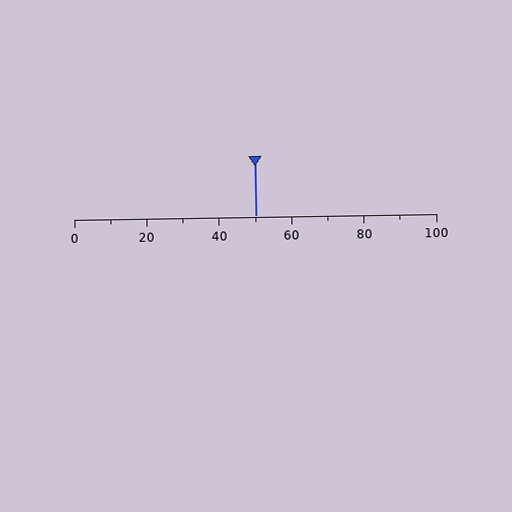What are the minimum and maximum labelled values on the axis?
The axis runs from 0 to 100.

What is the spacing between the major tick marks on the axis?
The major ticks are spaced 20 apart.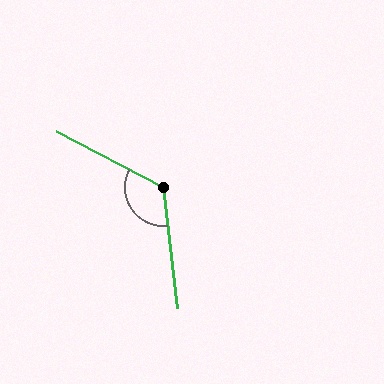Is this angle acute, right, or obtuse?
It is obtuse.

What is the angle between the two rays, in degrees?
Approximately 124 degrees.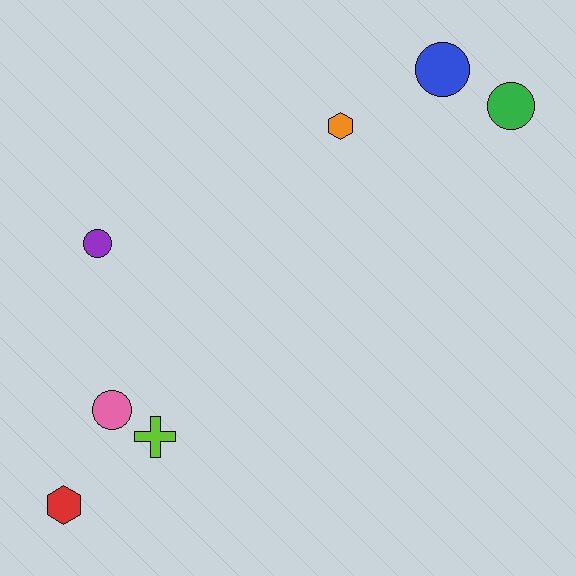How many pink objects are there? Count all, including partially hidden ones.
There is 1 pink object.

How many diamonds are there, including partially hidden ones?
There are no diamonds.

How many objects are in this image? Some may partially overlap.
There are 7 objects.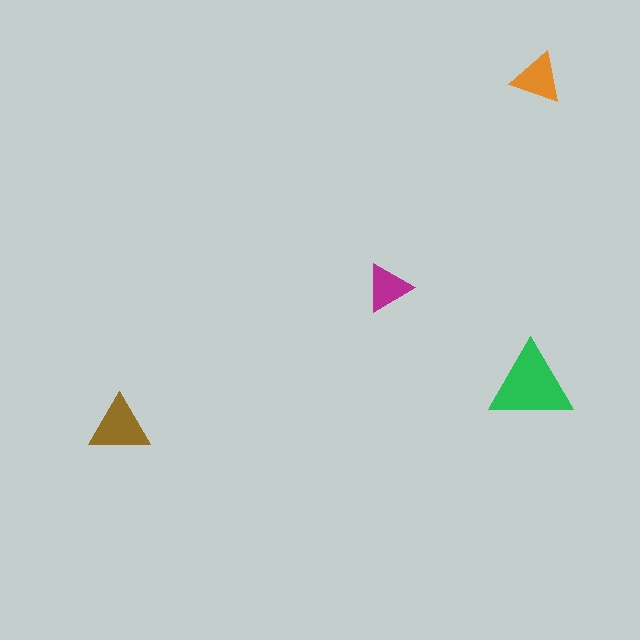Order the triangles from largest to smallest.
the green one, the brown one, the orange one, the magenta one.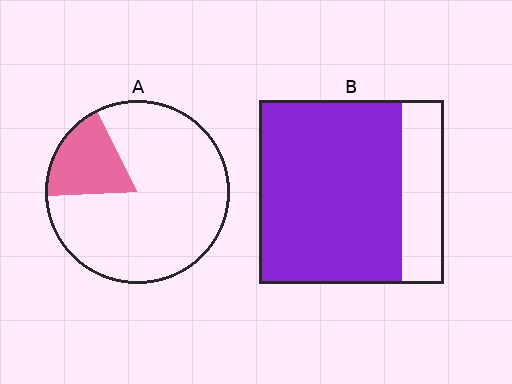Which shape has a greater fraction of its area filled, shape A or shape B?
Shape B.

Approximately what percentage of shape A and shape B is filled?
A is approximately 20% and B is approximately 75%.